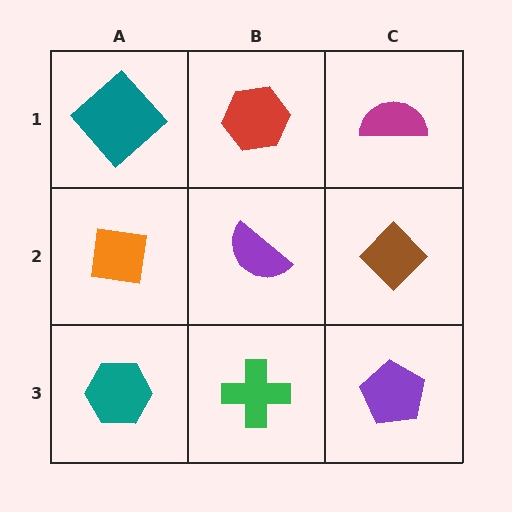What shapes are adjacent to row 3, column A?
An orange square (row 2, column A), a green cross (row 3, column B).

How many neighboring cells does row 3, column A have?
2.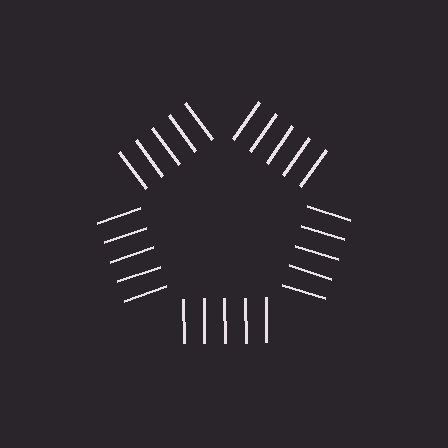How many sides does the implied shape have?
5 sides — the line-ends trace a pentagon.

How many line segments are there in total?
25 — 5 along each of the 5 edges.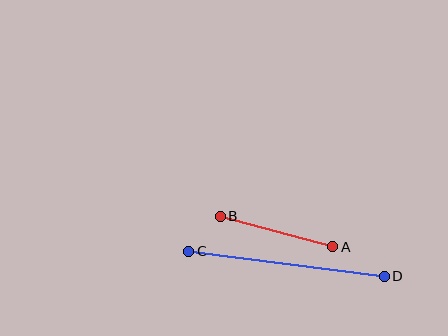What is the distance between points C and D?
The distance is approximately 197 pixels.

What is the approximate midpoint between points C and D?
The midpoint is at approximately (286, 264) pixels.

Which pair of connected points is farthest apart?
Points C and D are farthest apart.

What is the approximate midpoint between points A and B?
The midpoint is at approximately (277, 232) pixels.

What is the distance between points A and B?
The distance is approximately 116 pixels.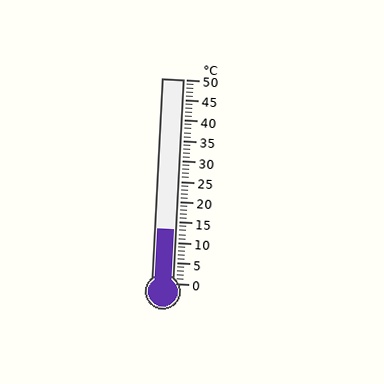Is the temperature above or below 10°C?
The temperature is above 10°C.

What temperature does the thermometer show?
The thermometer shows approximately 13°C.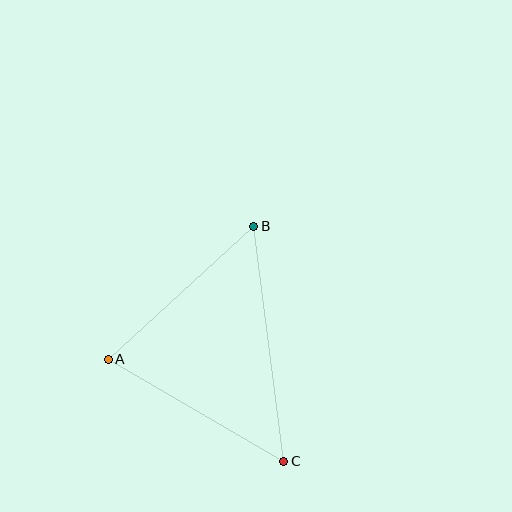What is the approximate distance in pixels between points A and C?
The distance between A and C is approximately 203 pixels.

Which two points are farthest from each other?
Points B and C are farthest from each other.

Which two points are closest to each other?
Points A and B are closest to each other.